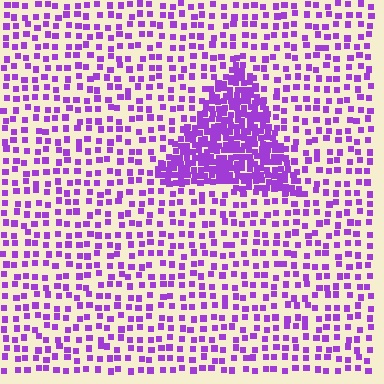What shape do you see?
I see a triangle.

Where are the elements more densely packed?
The elements are more densely packed inside the triangle boundary.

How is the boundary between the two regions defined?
The boundary is defined by a change in element density (approximately 2.9x ratio). All elements are the same color, size, and shape.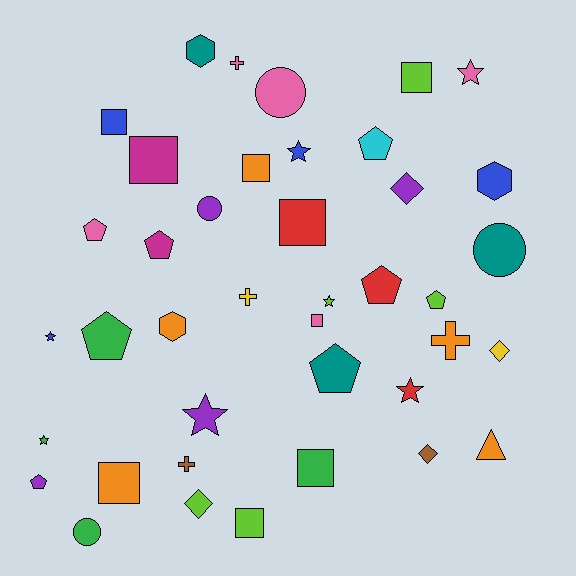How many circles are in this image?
There are 4 circles.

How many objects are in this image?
There are 40 objects.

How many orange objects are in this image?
There are 5 orange objects.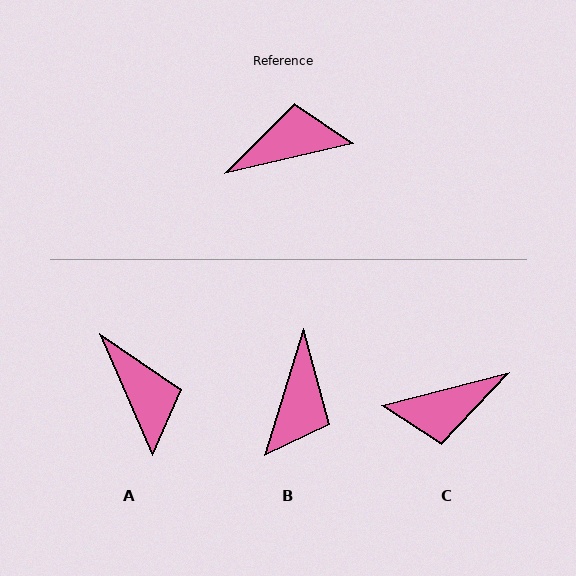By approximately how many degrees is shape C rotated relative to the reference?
Approximately 178 degrees clockwise.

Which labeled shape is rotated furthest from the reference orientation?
C, about 178 degrees away.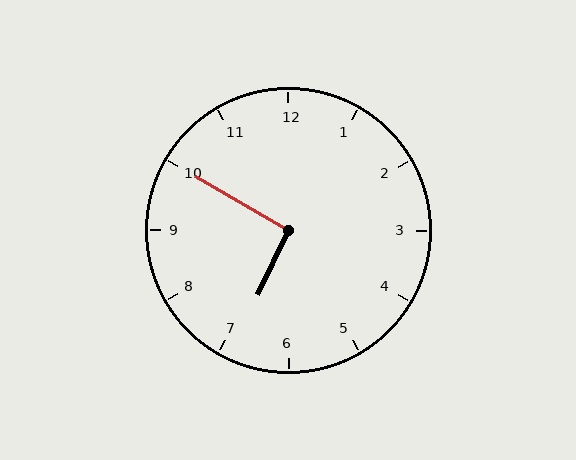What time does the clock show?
6:50.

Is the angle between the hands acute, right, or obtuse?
It is right.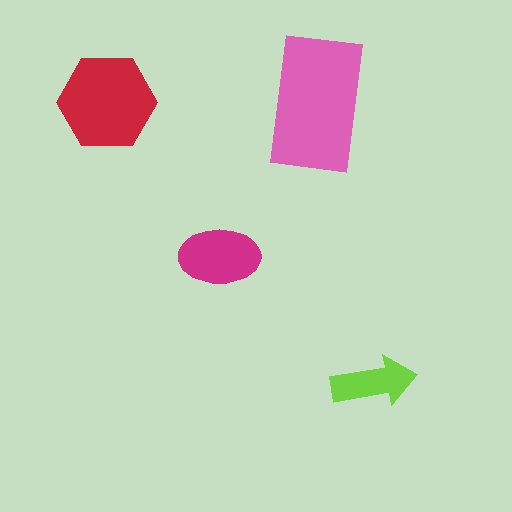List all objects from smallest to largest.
The lime arrow, the magenta ellipse, the red hexagon, the pink rectangle.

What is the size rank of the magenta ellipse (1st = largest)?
3rd.